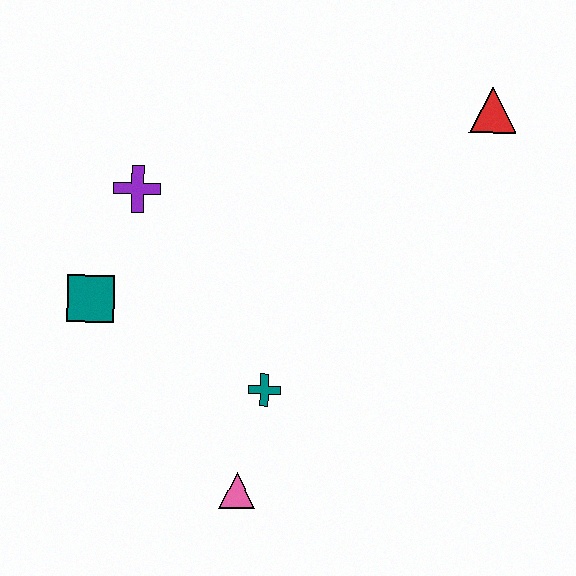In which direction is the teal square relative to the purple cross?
The teal square is below the purple cross.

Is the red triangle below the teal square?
No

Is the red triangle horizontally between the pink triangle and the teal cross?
No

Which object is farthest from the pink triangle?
The red triangle is farthest from the pink triangle.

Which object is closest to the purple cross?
The teal square is closest to the purple cross.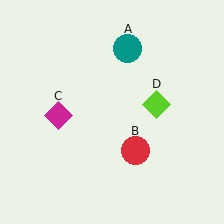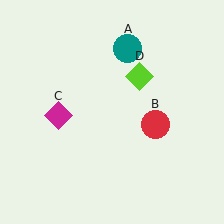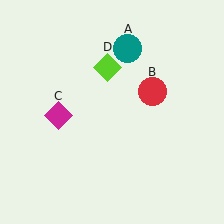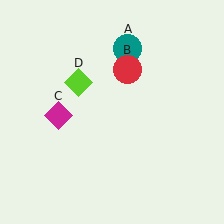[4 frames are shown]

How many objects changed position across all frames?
2 objects changed position: red circle (object B), lime diamond (object D).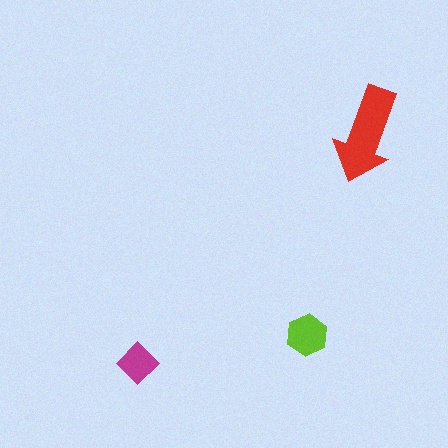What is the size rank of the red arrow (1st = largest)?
1st.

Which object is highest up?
The red arrow is topmost.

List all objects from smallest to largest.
The magenta diamond, the lime hexagon, the red arrow.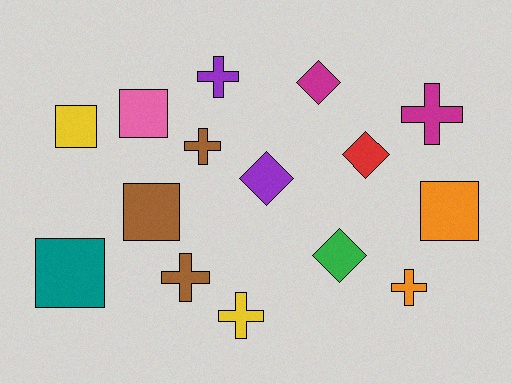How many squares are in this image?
There are 5 squares.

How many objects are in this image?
There are 15 objects.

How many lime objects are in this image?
There are no lime objects.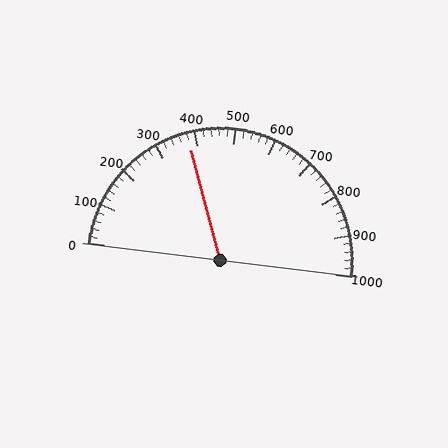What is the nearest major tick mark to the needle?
The nearest major tick mark is 400.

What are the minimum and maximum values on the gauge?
The gauge ranges from 0 to 1000.